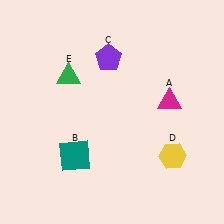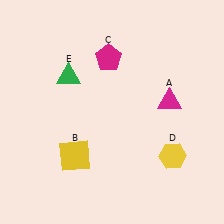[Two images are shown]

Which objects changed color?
B changed from teal to yellow. C changed from purple to magenta.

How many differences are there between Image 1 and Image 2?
There are 2 differences between the two images.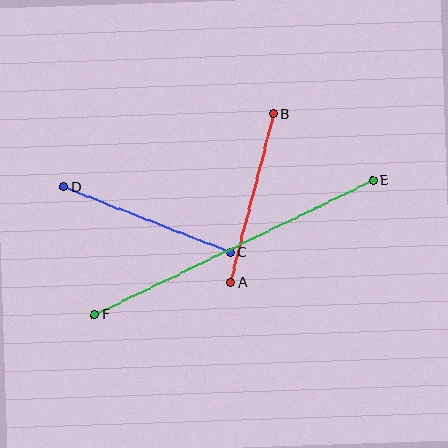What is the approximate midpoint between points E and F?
The midpoint is at approximately (234, 248) pixels.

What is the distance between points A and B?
The distance is approximately 174 pixels.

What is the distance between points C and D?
The distance is approximately 179 pixels.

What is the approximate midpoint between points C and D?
The midpoint is at approximately (147, 220) pixels.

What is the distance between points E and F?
The distance is approximately 309 pixels.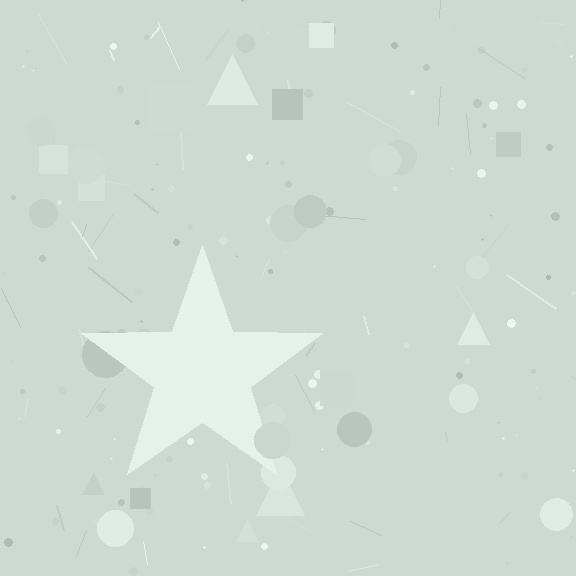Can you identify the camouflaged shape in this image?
The camouflaged shape is a star.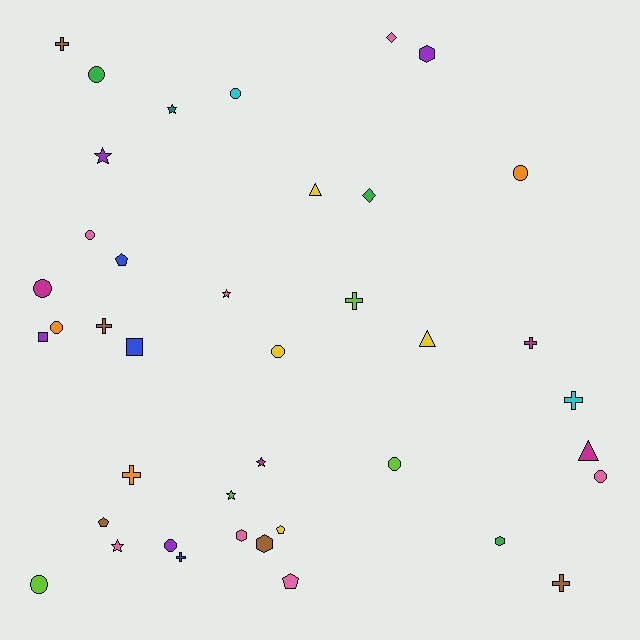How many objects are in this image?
There are 40 objects.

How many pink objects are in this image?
There are 7 pink objects.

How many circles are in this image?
There are 11 circles.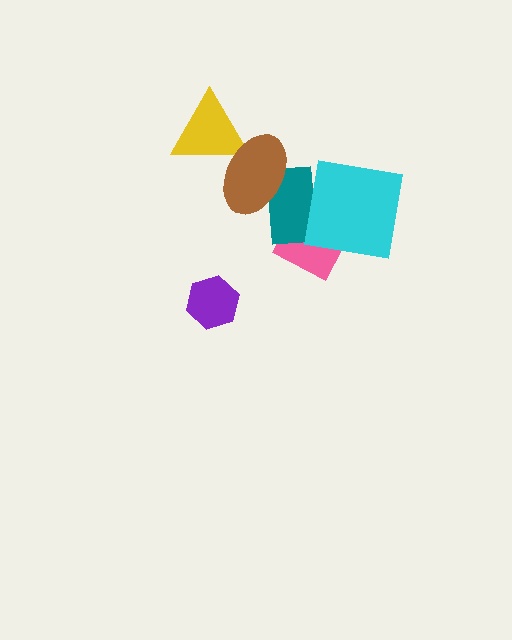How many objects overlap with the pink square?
2 objects overlap with the pink square.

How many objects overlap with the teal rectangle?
3 objects overlap with the teal rectangle.